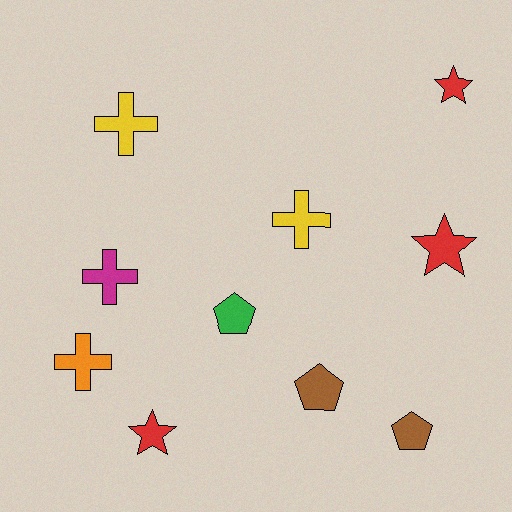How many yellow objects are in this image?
There are 2 yellow objects.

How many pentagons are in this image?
There are 3 pentagons.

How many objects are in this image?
There are 10 objects.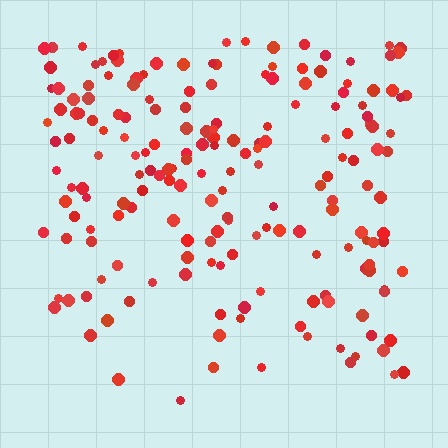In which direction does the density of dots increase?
From bottom to top, with the top side densest.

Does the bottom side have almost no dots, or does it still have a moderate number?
Still a moderate number, just noticeably fewer than the top.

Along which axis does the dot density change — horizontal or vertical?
Vertical.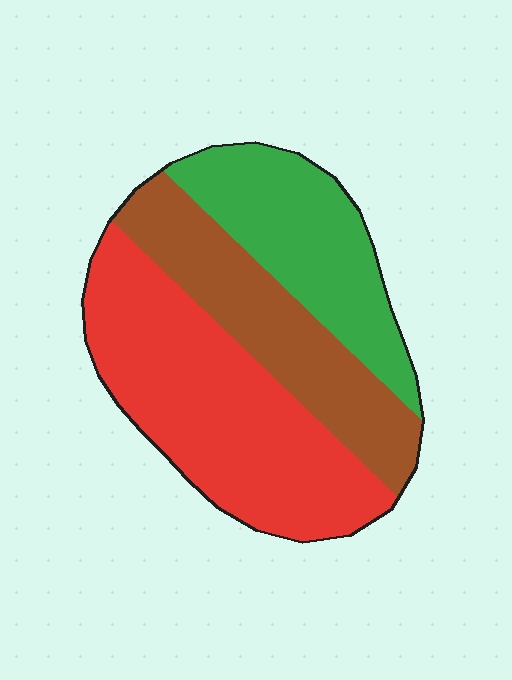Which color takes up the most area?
Red, at roughly 45%.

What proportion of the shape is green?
Green takes up between a sixth and a third of the shape.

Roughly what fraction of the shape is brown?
Brown covers roughly 30% of the shape.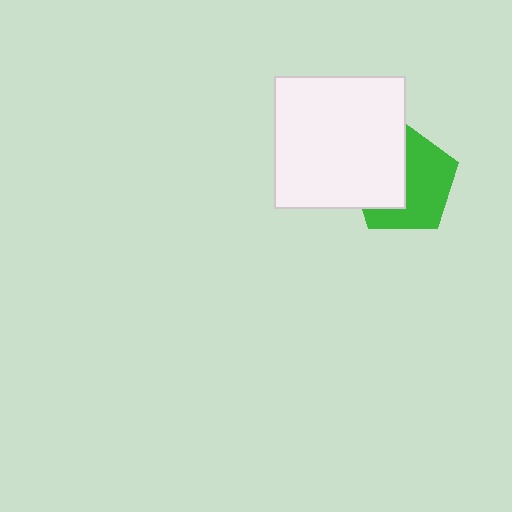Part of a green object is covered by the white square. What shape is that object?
It is a pentagon.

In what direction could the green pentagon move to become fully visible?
The green pentagon could move right. That would shift it out from behind the white square entirely.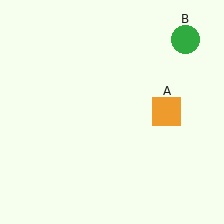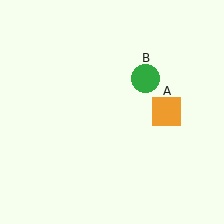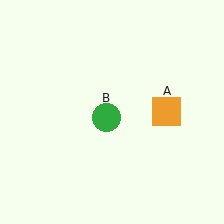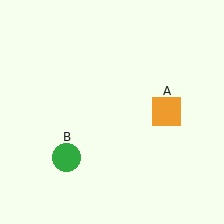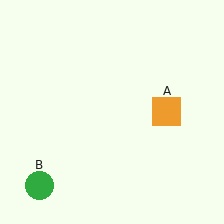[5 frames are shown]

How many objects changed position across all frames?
1 object changed position: green circle (object B).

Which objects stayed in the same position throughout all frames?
Orange square (object A) remained stationary.